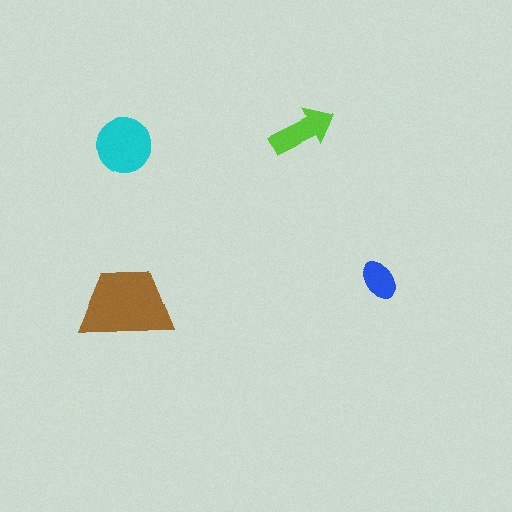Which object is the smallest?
The blue ellipse.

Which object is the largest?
The brown trapezoid.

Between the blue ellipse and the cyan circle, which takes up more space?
The cyan circle.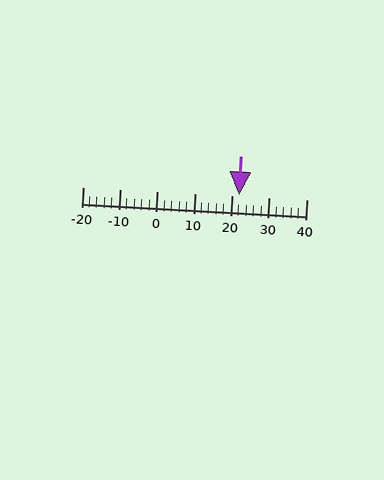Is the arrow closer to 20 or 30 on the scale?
The arrow is closer to 20.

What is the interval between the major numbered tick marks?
The major tick marks are spaced 10 units apart.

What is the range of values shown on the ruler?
The ruler shows values from -20 to 40.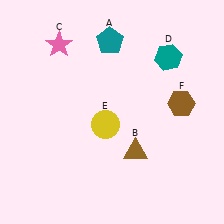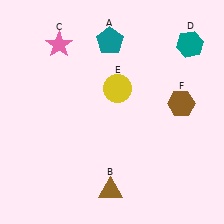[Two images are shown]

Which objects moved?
The objects that moved are: the brown triangle (B), the teal hexagon (D), the yellow circle (E).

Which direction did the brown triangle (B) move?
The brown triangle (B) moved down.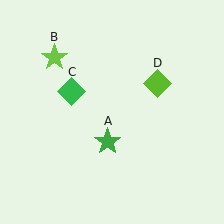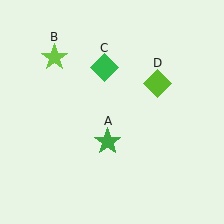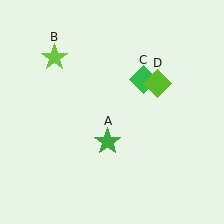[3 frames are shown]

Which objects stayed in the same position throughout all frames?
Green star (object A) and lime star (object B) and lime diamond (object D) remained stationary.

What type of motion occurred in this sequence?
The green diamond (object C) rotated clockwise around the center of the scene.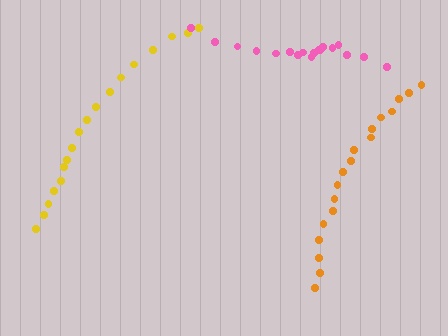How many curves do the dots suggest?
There are 3 distinct paths.